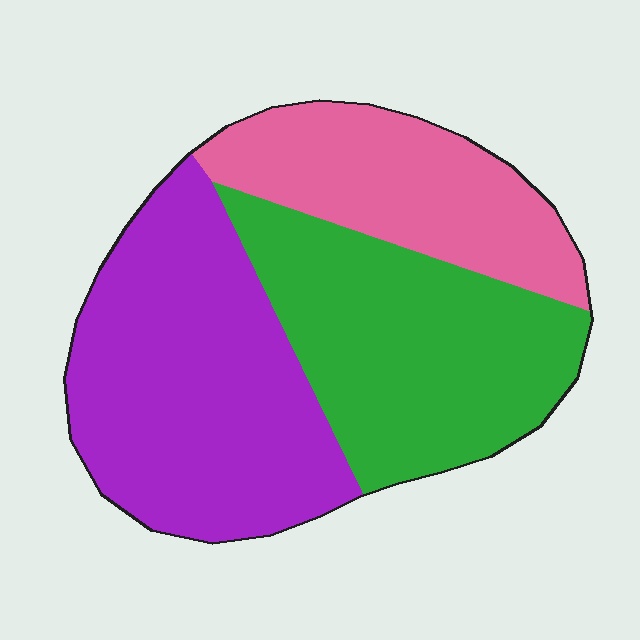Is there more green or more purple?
Purple.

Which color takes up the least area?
Pink, at roughly 25%.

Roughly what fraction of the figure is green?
Green covers 35% of the figure.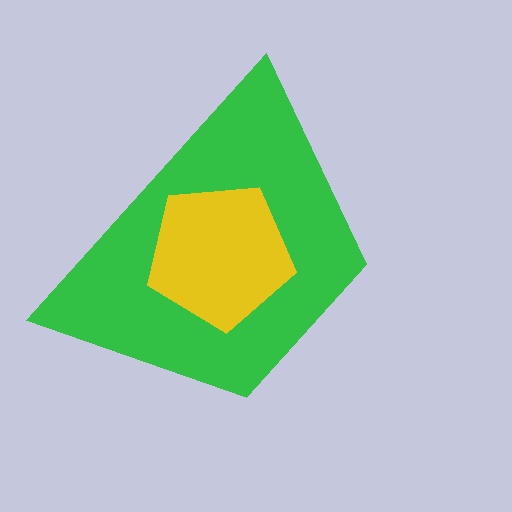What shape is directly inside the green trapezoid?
The yellow pentagon.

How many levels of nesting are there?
2.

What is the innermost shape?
The yellow pentagon.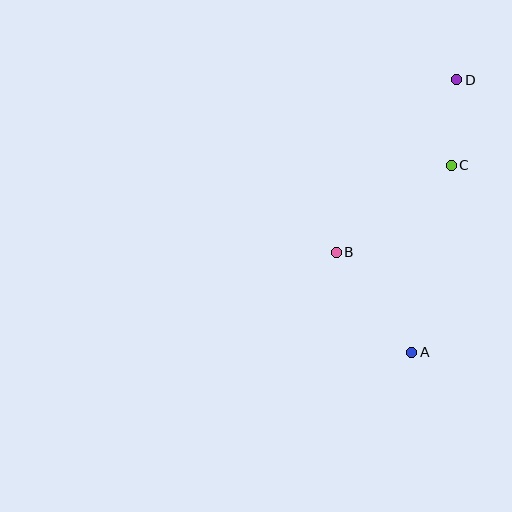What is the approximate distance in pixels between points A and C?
The distance between A and C is approximately 191 pixels.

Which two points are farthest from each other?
Points A and D are farthest from each other.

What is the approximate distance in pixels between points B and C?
The distance between B and C is approximately 144 pixels.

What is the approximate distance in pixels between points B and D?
The distance between B and D is approximately 210 pixels.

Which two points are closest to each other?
Points C and D are closest to each other.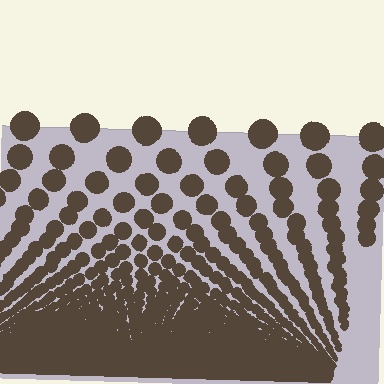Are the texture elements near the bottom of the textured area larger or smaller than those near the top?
Smaller. The gradient is inverted — elements near the bottom are smaller and denser.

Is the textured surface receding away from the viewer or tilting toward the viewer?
The surface appears to tilt toward the viewer. Texture elements get larger and sparser toward the top.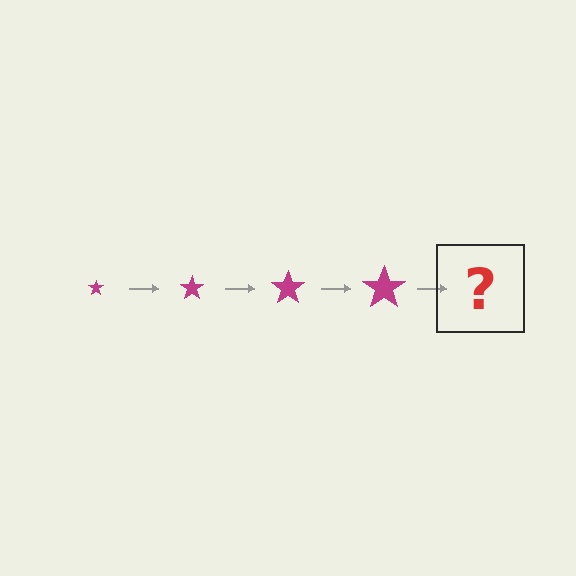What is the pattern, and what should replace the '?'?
The pattern is that the star gets progressively larger each step. The '?' should be a magenta star, larger than the previous one.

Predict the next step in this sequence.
The next step is a magenta star, larger than the previous one.